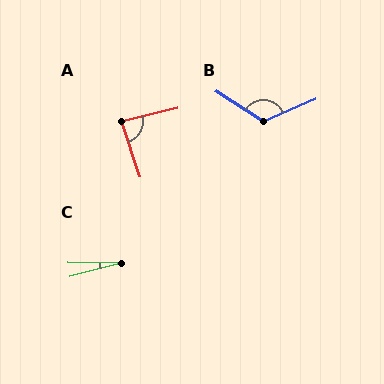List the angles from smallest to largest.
C (15°), A (85°), B (124°).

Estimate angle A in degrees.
Approximately 85 degrees.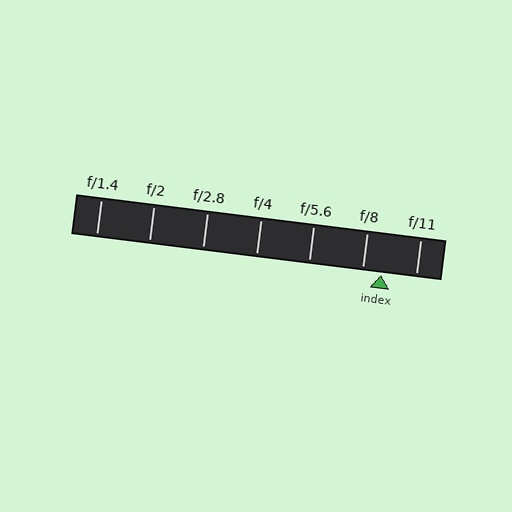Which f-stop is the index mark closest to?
The index mark is closest to f/8.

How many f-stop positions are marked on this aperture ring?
There are 7 f-stop positions marked.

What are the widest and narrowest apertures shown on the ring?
The widest aperture shown is f/1.4 and the narrowest is f/11.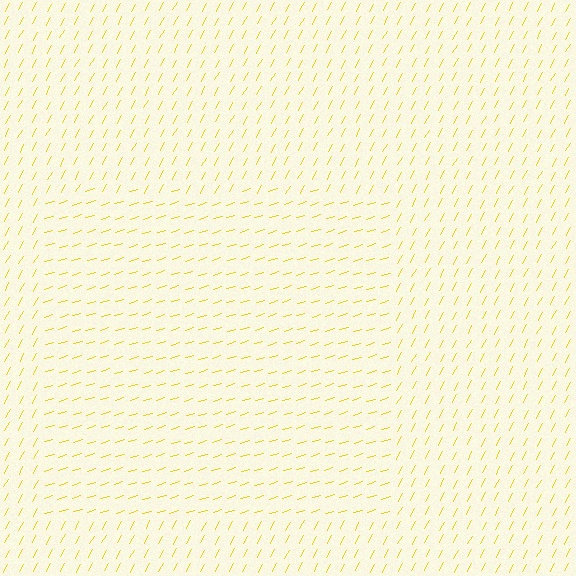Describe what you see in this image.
The image is filled with small yellow line segments. A rectangle region in the image has lines oriented differently from the surrounding lines, creating a visible texture boundary.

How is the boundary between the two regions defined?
The boundary is defined purely by a change in line orientation (approximately 45 degrees difference). All lines are the same color and thickness.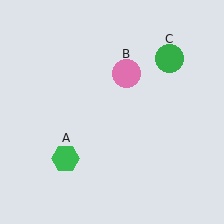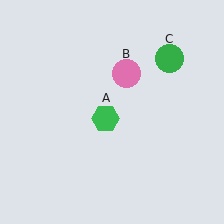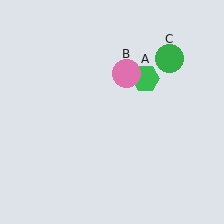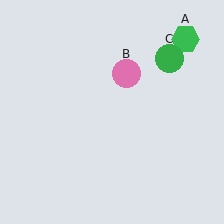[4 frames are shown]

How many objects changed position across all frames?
1 object changed position: green hexagon (object A).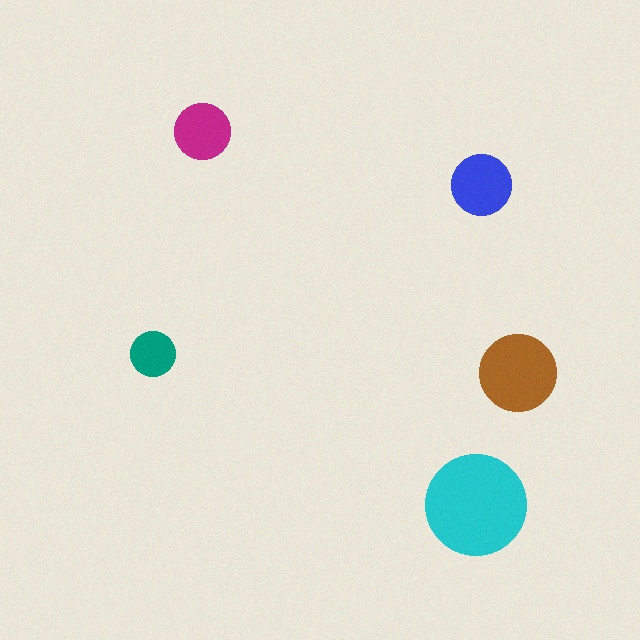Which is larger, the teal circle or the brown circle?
The brown one.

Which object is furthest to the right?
The brown circle is rightmost.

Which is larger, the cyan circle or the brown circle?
The cyan one.